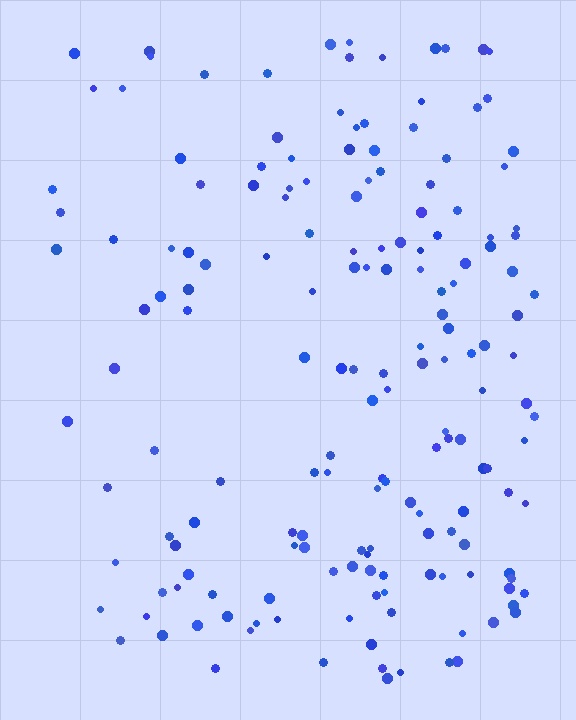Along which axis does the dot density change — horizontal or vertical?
Horizontal.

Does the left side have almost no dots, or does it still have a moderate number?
Still a moderate number, just noticeably fewer than the right.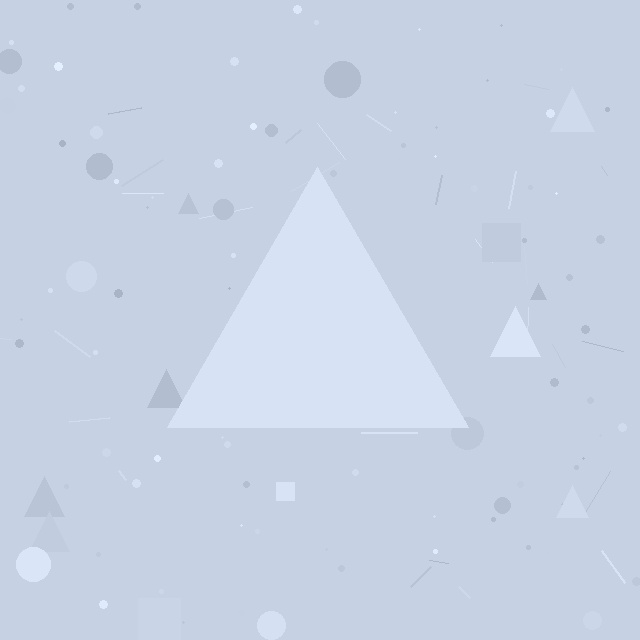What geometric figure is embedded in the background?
A triangle is embedded in the background.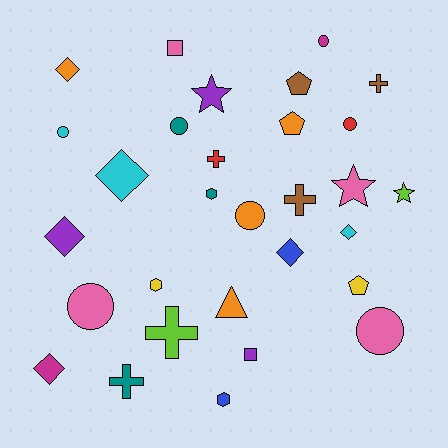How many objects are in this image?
There are 30 objects.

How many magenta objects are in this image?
There are 2 magenta objects.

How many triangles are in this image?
There is 1 triangle.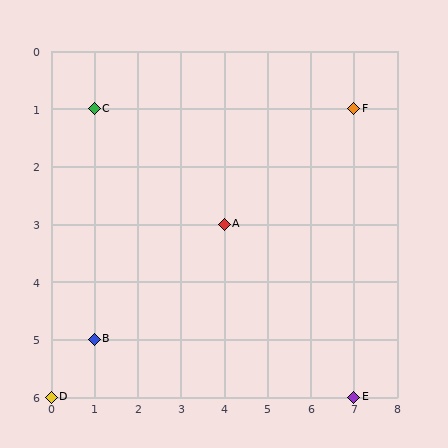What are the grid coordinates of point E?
Point E is at grid coordinates (7, 6).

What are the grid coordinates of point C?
Point C is at grid coordinates (1, 1).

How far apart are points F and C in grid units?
Points F and C are 6 columns apart.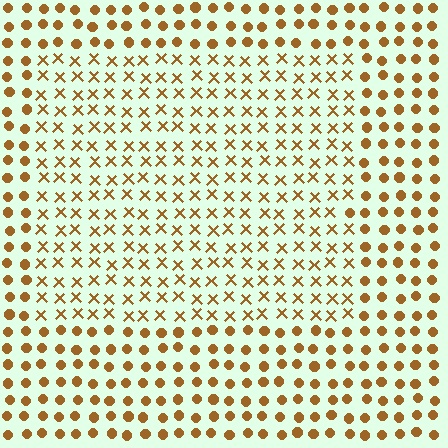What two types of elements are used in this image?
The image uses X marks inside the rectangle region and circles outside it.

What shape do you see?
I see a rectangle.